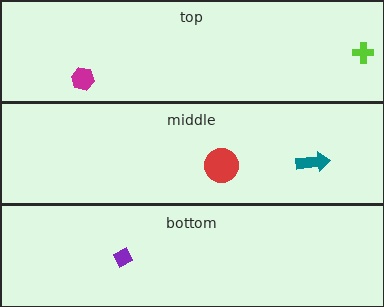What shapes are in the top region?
The magenta hexagon, the lime cross.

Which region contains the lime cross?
The top region.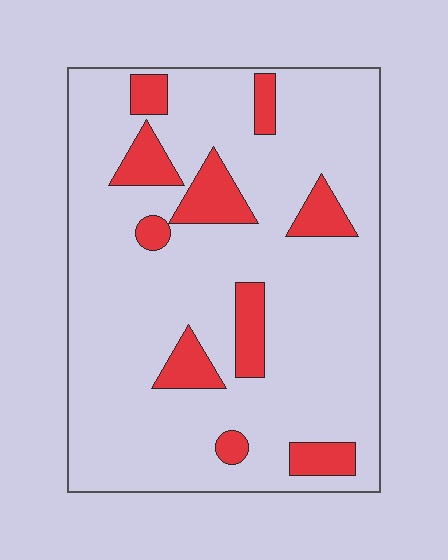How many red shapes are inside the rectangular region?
10.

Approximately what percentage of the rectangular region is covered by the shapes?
Approximately 15%.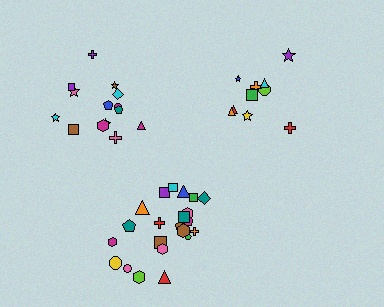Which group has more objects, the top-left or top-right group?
The top-left group.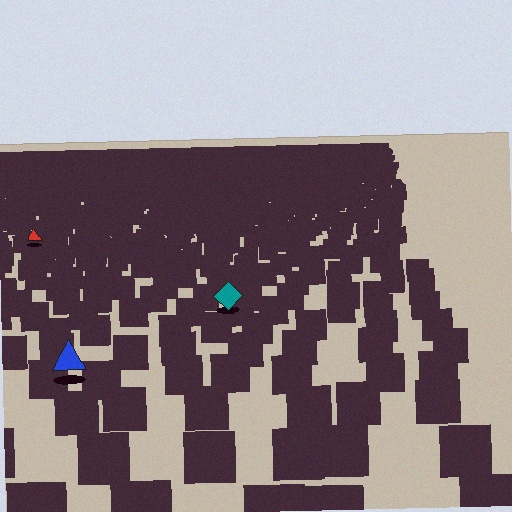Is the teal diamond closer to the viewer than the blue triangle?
No. The blue triangle is closer — you can tell from the texture gradient: the ground texture is coarser near it.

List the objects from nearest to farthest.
From nearest to farthest: the blue triangle, the teal diamond, the red triangle.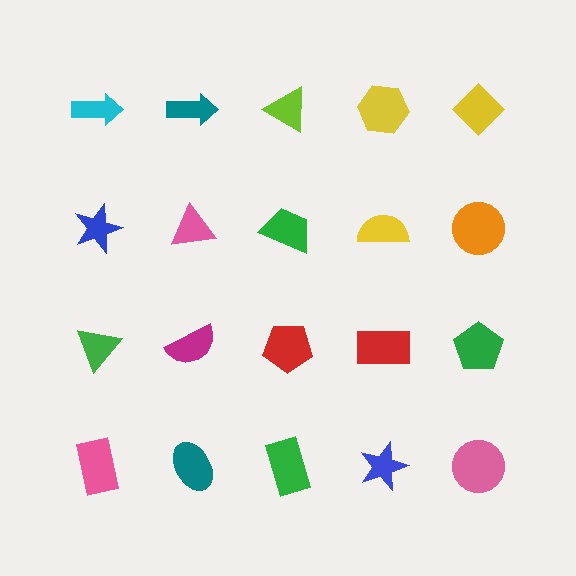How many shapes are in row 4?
5 shapes.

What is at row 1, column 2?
A teal arrow.